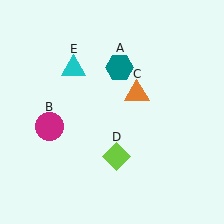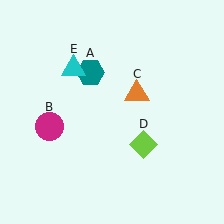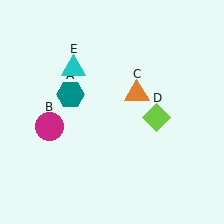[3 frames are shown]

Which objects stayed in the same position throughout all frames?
Magenta circle (object B) and orange triangle (object C) and cyan triangle (object E) remained stationary.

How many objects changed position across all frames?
2 objects changed position: teal hexagon (object A), lime diamond (object D).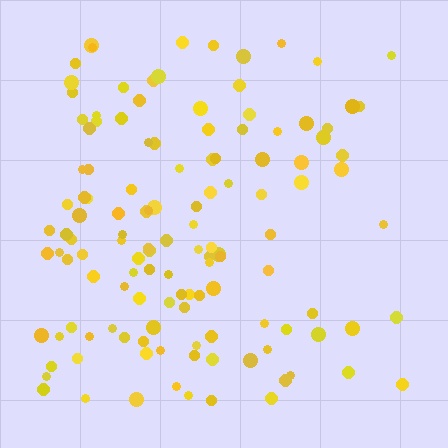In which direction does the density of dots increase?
From right to left, with the left side densest.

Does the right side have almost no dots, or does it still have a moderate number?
Still a moderate number, just noticeably fewer than the left.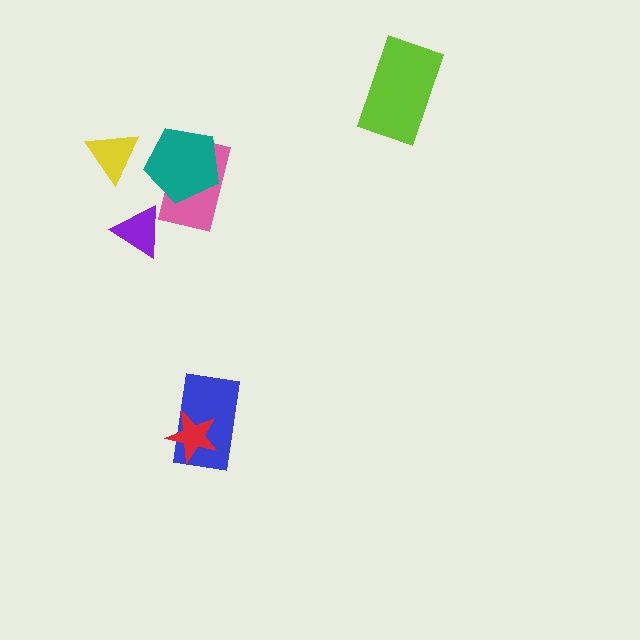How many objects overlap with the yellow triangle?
0 objects overlap with the yellow triangle.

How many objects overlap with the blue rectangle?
1 object overlaps with the blue rectangle.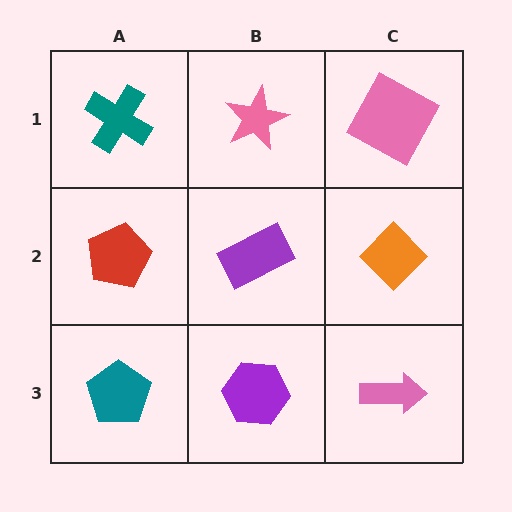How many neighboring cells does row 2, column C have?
3.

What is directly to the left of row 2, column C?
A purple rectangle.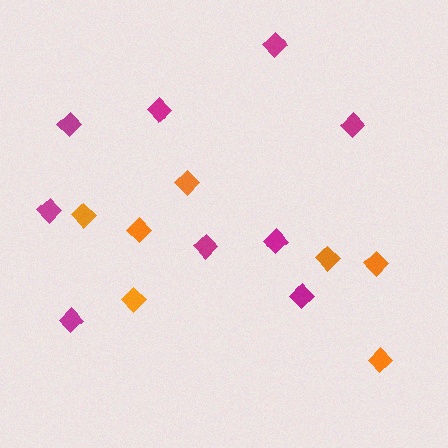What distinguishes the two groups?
There are 2 groups: one group of orange diamonds (7) and one group of magenta diamonds (9).